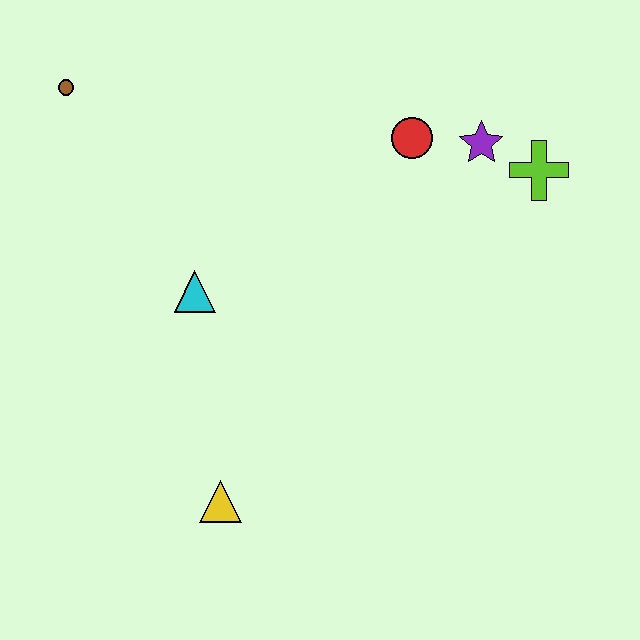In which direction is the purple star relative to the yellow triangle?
The purple star is above the yellow triangle.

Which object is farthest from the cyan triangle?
The lime cross is farthest from the cyan triangle.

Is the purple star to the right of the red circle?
Yes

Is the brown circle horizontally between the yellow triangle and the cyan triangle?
No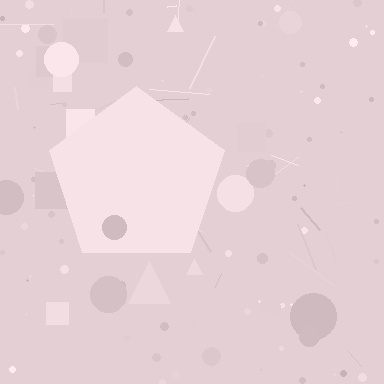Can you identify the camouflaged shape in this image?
The camouflaged shape is a pentagon.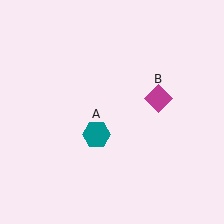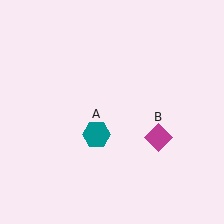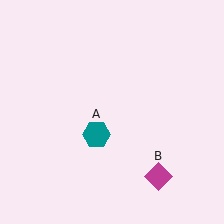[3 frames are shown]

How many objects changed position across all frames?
1 object changed position: magenta diamond (object B).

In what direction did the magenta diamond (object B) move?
The magenta diamond (object B) moved down.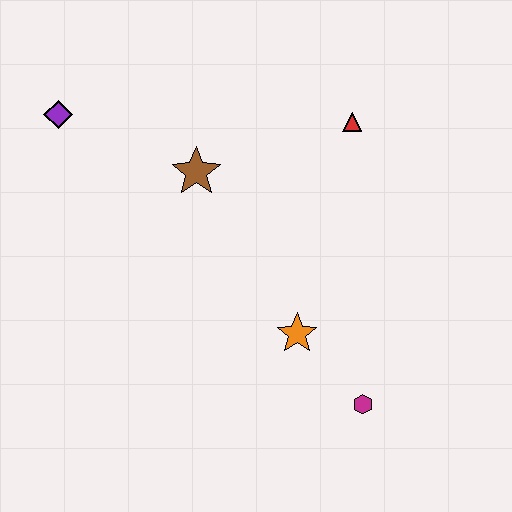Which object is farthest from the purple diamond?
The magenta hexagon is farthest from the purple diamond.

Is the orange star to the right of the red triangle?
No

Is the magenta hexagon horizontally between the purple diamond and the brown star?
No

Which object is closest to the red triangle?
The brown star is closest to the red triangle.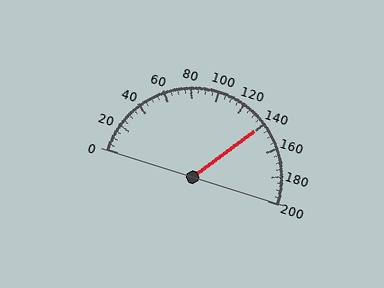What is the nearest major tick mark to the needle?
The nearest major tick mark is 140.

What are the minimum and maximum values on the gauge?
The gauge ranges from 0 to 200.